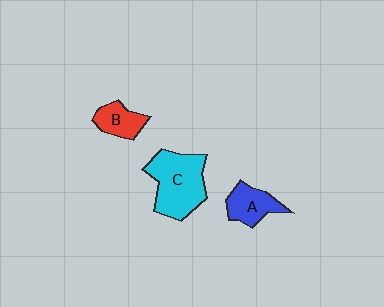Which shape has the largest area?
Shape C (cyan).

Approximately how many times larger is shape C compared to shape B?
Approximately 2.2 times.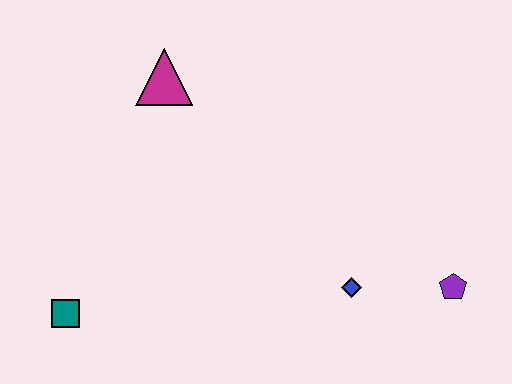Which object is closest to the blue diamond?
The purple pentagon is closest to the blue diamond.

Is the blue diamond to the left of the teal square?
No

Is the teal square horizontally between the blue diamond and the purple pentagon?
No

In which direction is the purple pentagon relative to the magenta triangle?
The purple pentagon is to the right of the magenta triangle.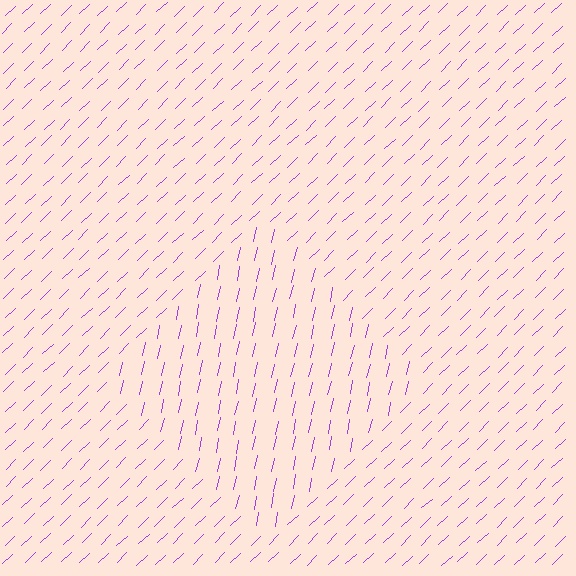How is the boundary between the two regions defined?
The boundary is defined purely by a change in line orientation (approximately 34 degrees difference). All lines are the same color and thickness.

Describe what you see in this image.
The image is filled with small purple line segments. A diamond region in the image has lines oriented differently from the surrounding lines, creating a visible texture boundary.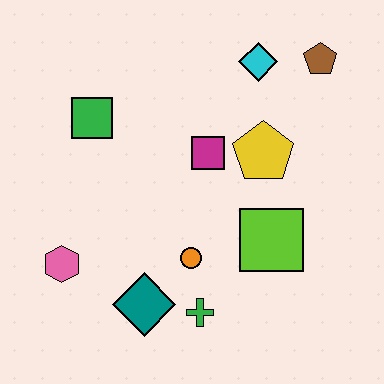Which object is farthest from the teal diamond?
The brown pentagon is farthest from the teal diamond.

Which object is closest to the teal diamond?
The green cross is closest to the teal diamond.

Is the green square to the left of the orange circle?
Yes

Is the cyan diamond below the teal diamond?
No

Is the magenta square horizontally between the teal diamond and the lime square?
Yes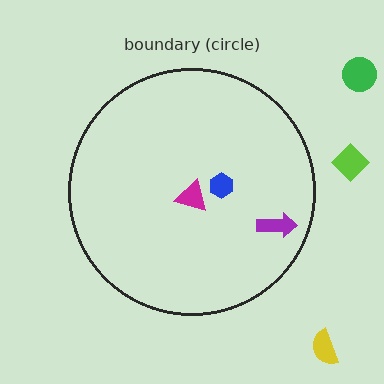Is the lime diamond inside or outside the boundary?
Outside.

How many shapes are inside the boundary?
3 inside, 3 outside.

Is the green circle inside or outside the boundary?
Outside.